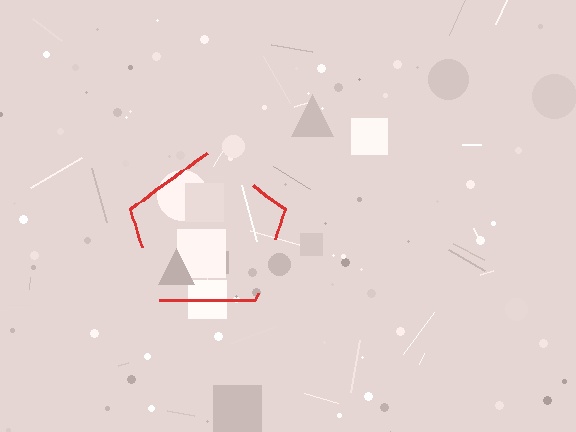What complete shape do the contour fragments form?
The contour fragments form a pentagon.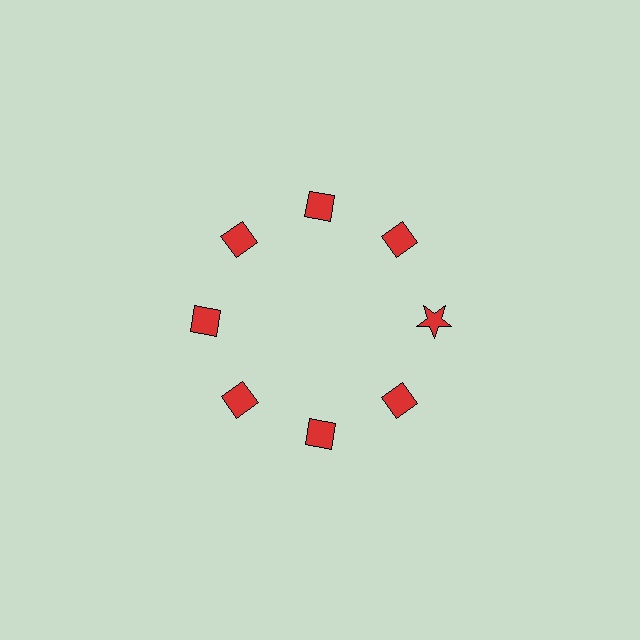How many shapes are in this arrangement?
There are 8 shapes arranged in a ring pattern.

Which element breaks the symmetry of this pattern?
The red star at roughly the 3 o'clock position breaks the symmetry. All other shapes are red diamonds.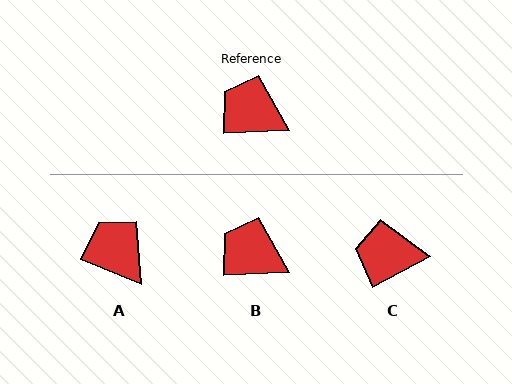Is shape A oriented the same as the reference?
No, it is off by about 24 degrees.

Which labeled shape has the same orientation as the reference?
B.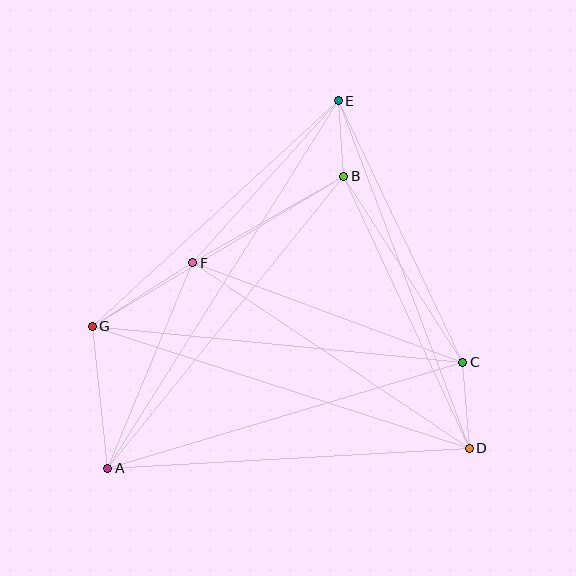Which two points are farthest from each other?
Points A and E are farthest from each other.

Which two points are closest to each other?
Points B and E are closest to each other.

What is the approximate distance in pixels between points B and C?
The distance between B and C is approximately 221 pixels.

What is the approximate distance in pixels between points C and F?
The distance between C and F is approximately 288 pixels.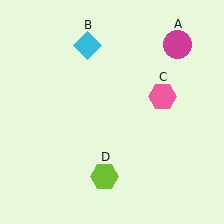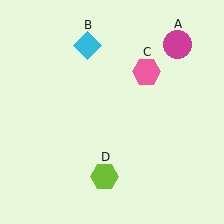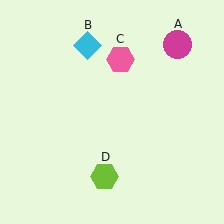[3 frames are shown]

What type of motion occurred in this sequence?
The pink hexagon (object C) rotated counterclockwise around the center of the scene.